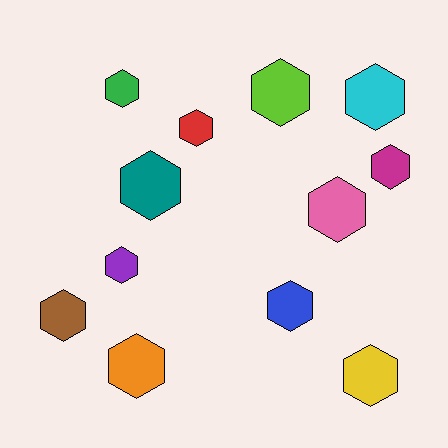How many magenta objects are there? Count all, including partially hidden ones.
There is 1 magenta object.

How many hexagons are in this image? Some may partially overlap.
There are 12 hexagons.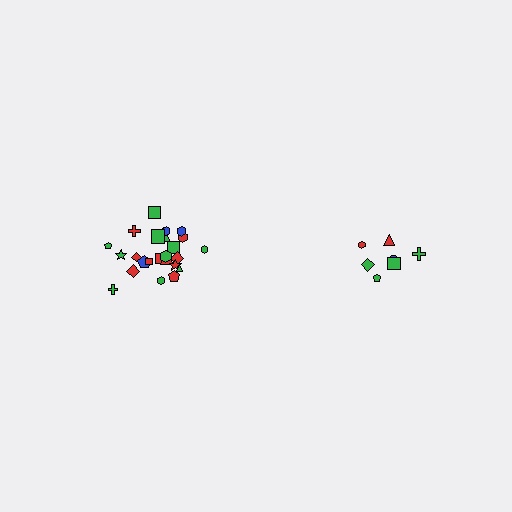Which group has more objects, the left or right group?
The left group.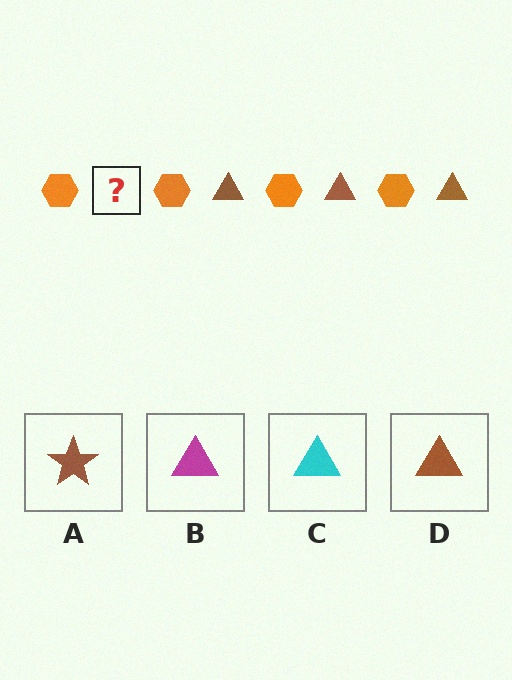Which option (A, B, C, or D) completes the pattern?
D.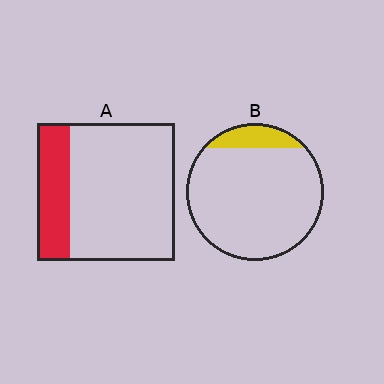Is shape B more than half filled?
No.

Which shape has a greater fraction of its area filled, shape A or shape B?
Shape A.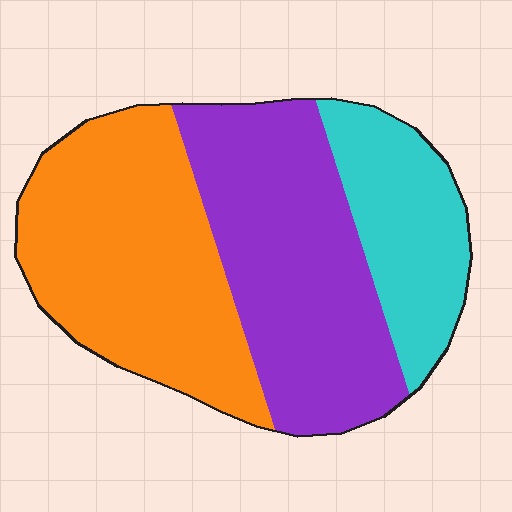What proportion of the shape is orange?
Orange takes up between a quarter and a half of the shape.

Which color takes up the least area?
Cyan, at roughly 20%.